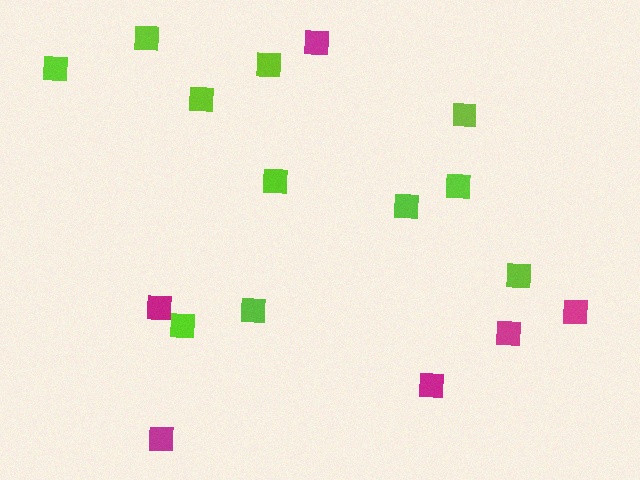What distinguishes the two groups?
There are 2 groups: one group of lime squares (11) and one group of magenta squares (6).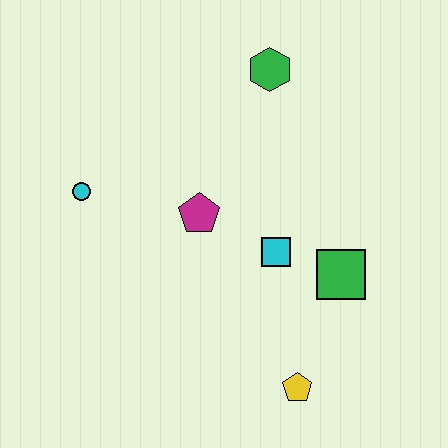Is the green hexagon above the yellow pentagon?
Yes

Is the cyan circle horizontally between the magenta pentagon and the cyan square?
No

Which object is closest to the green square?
The cyan square is closest to the green square.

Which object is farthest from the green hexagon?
The yellow pentagon is farthest from the green hexagon.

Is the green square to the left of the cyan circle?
No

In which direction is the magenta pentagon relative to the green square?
The magenta pentagon is to the left of the green square.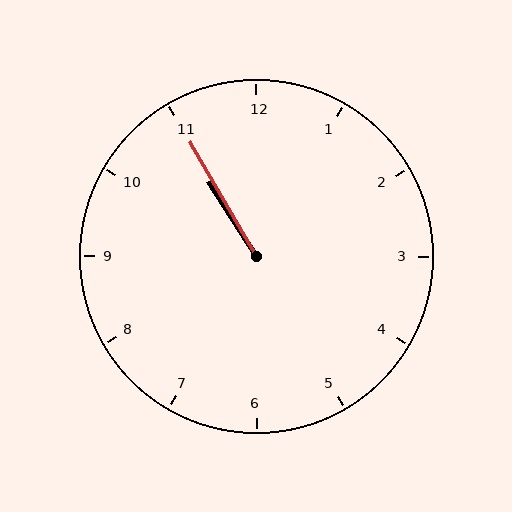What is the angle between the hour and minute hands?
Approximately 2 degrees.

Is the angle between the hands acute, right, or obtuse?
It is acute.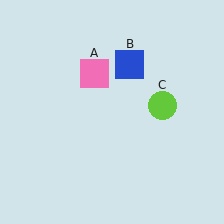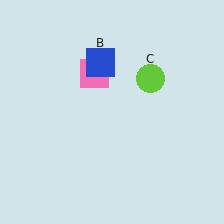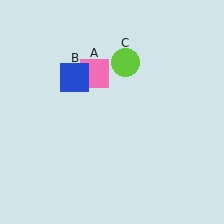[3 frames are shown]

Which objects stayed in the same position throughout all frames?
Pink square (object A) remained stationary.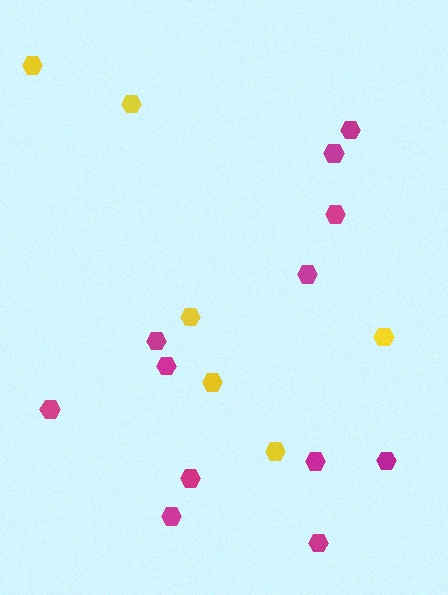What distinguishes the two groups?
There are 2 groups: one group of yellow hexagons (6) and one group of magenta hexagons (12).